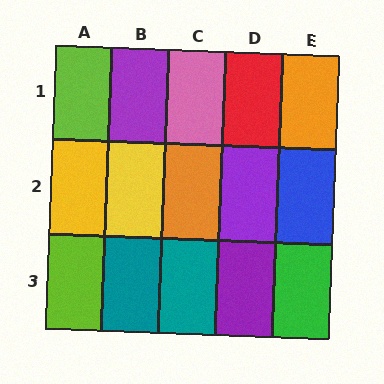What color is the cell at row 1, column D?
Red.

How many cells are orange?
2 cells are orange.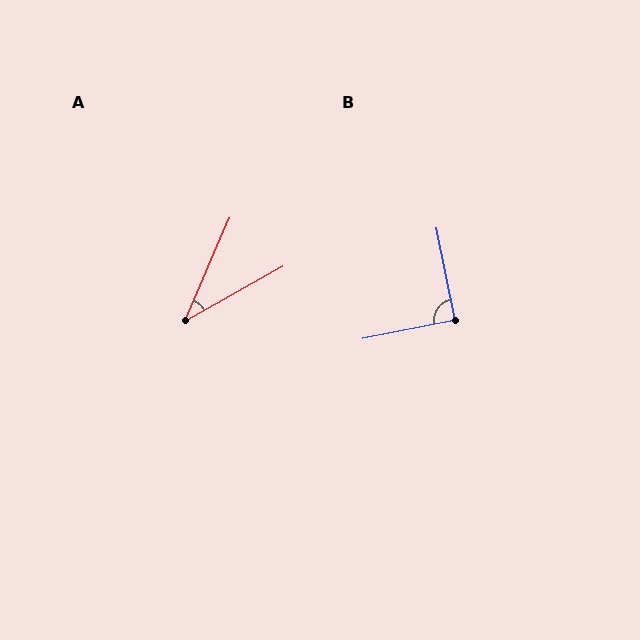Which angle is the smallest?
A, at approximately 37 degrees.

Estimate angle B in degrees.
Approximately 90 degrees.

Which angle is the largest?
B, at approximately 90 degrees.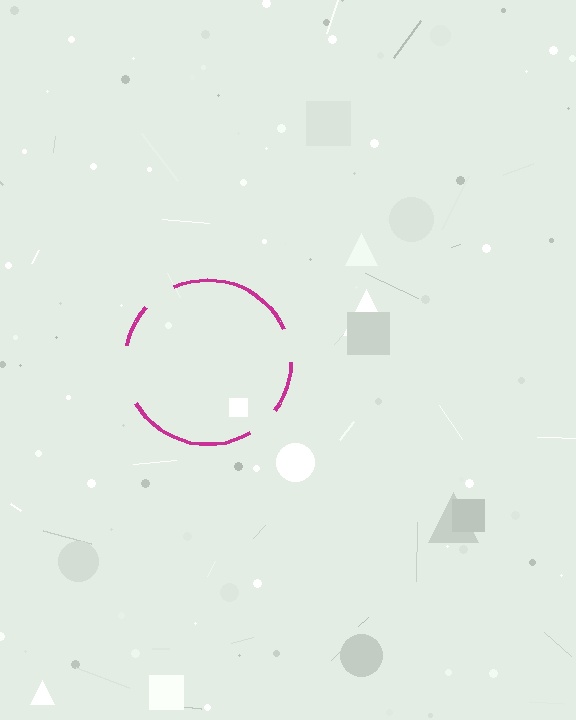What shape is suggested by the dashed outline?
The dashed outline suggests a circle.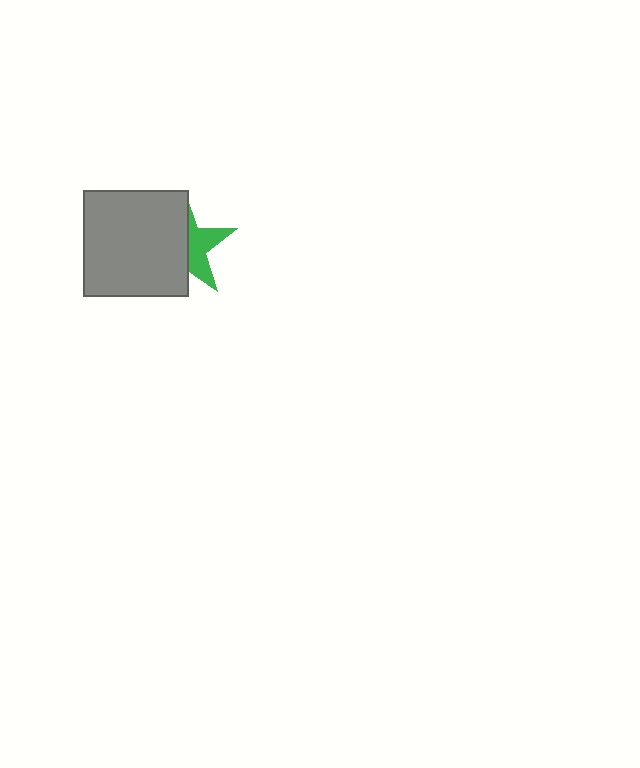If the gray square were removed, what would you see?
You would see the complete green star.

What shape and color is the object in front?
The object in front is a gray square.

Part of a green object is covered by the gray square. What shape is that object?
It is a star.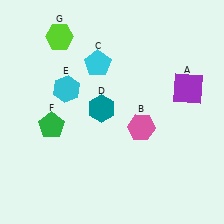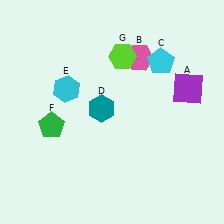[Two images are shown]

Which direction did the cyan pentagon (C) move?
The cyan pentagon (C) moved right.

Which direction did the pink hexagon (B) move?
The pink hexagon (B) moved up.